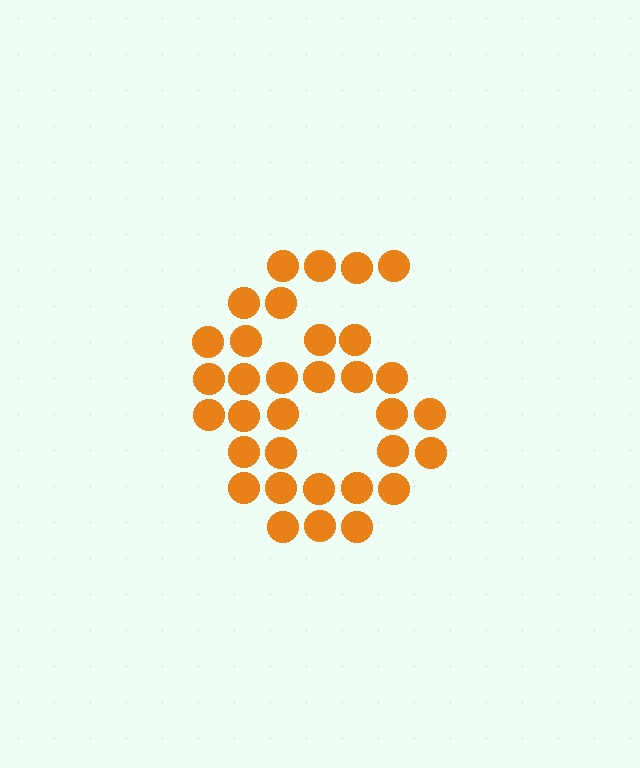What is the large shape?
The large shape is the digit 6.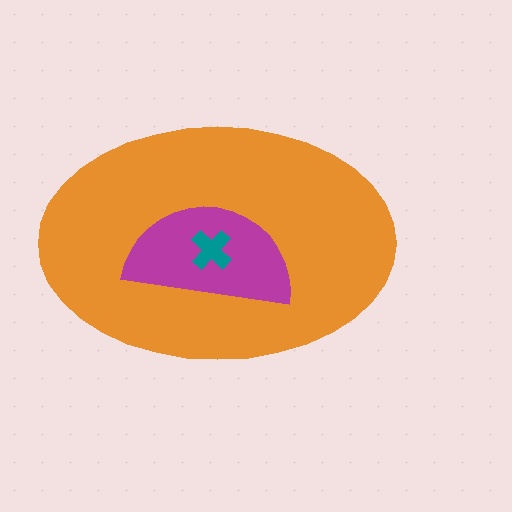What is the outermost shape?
The orange ellipse.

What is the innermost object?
The teal cross.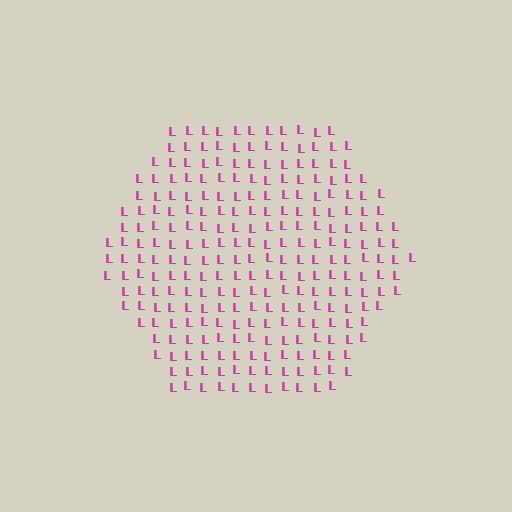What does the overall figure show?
The overall figure shows a hexagon.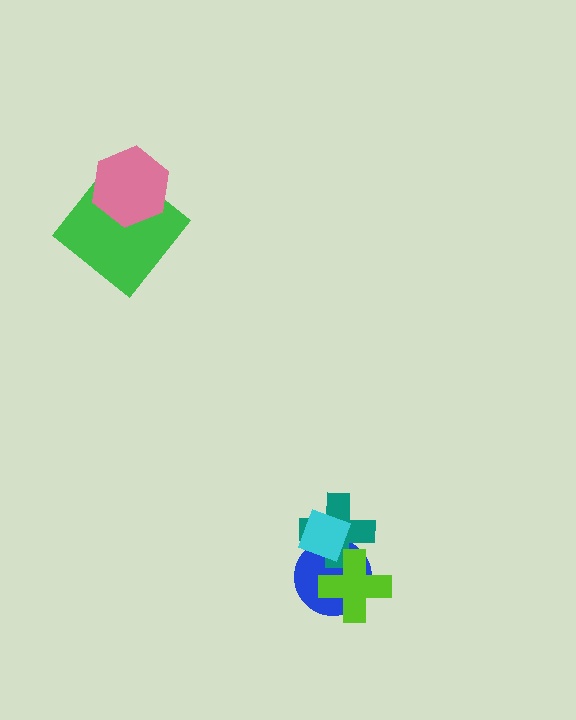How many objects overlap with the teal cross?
3 objects overlap with the teal cross.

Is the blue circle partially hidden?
Yes, it is partially covered by another shape.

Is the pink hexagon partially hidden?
No, no other shape covers it.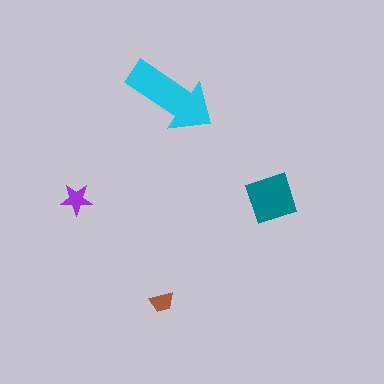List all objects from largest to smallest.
The cyan arrow, the teal diamond, the purple star, the brown trapezoid.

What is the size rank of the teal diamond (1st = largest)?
2nd.